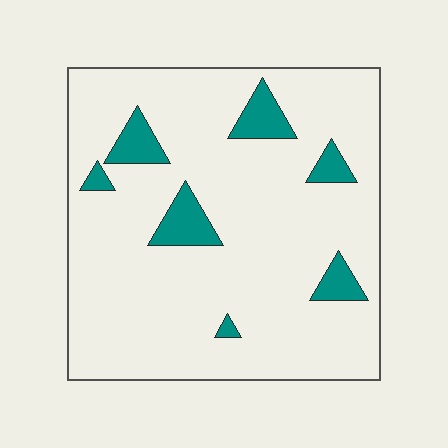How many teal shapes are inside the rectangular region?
7.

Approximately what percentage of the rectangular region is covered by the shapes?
Approximately 10%.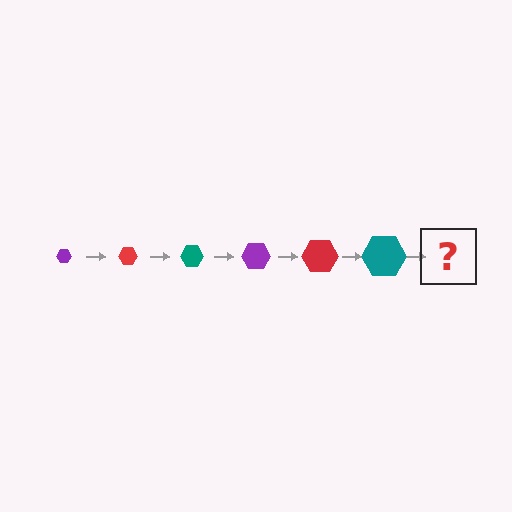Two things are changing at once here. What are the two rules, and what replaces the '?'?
The two rules are that the hexagon grows larger each step and the color cycles through purple, red, and teal. The '?' should be a purple hexagon, larger than the previous one.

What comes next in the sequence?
The next element should be a purple hexagon, larger than the previous one.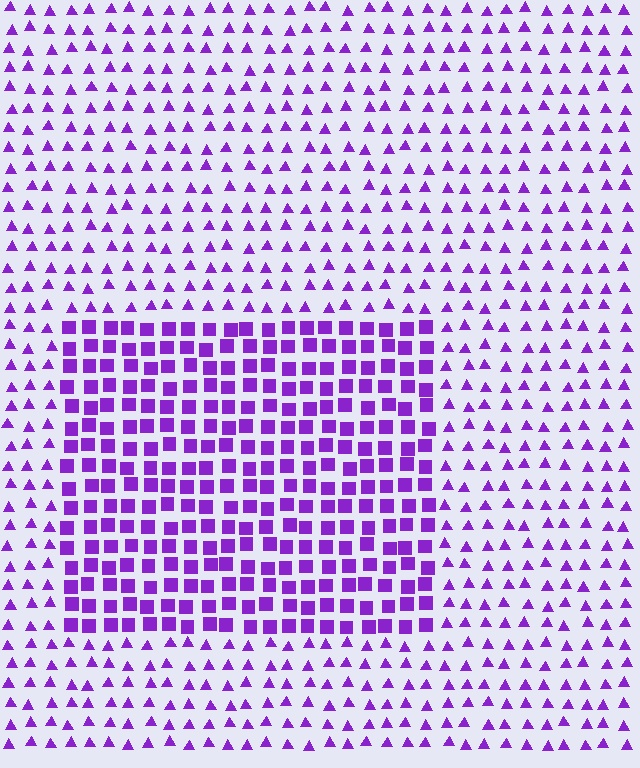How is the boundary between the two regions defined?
The boundary is defined by a change in element shape: squares inside vs. triangles outside. All elements share the same color and spacing.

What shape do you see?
I see a rectangle.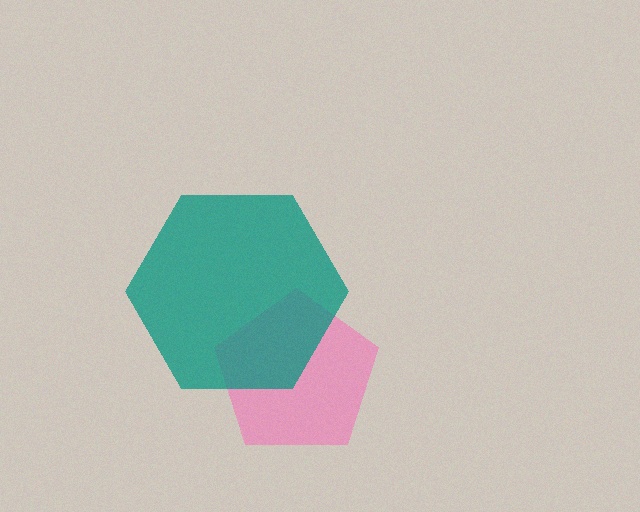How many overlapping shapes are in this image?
There are 2 overlapping shapes in the image.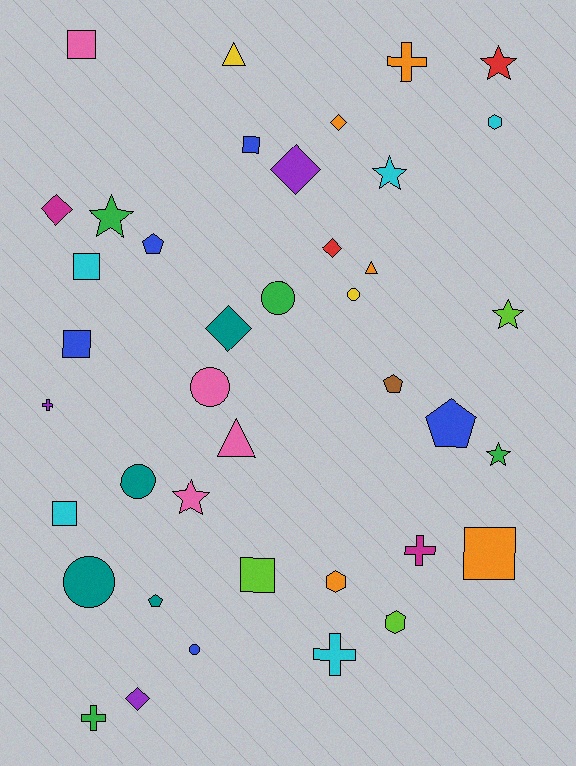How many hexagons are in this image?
There are 3 hexagons.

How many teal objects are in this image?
There are 4 teal objects.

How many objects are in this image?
There are 40 objects.